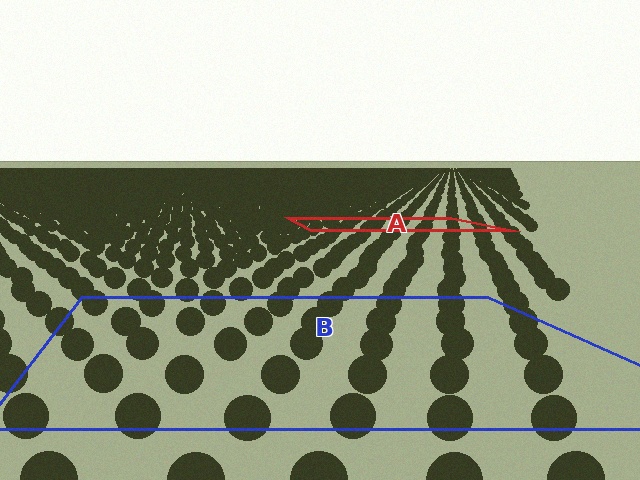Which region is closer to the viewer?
Region B is closer. The texture elements there are larger and more spread out.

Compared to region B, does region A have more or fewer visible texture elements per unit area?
Region A has more texture elements per unit area — they are packed more densely because it is farther away.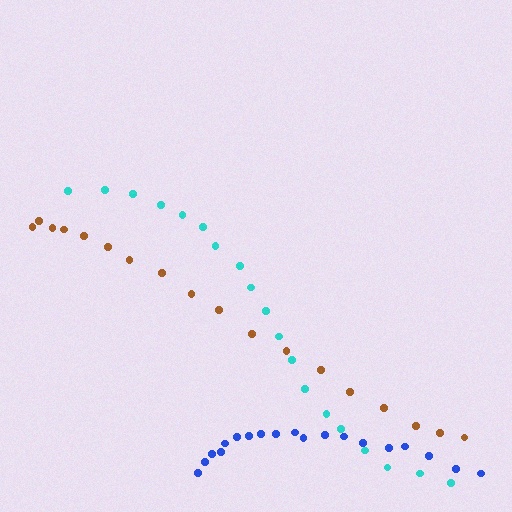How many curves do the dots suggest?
There are 3 distinct paths.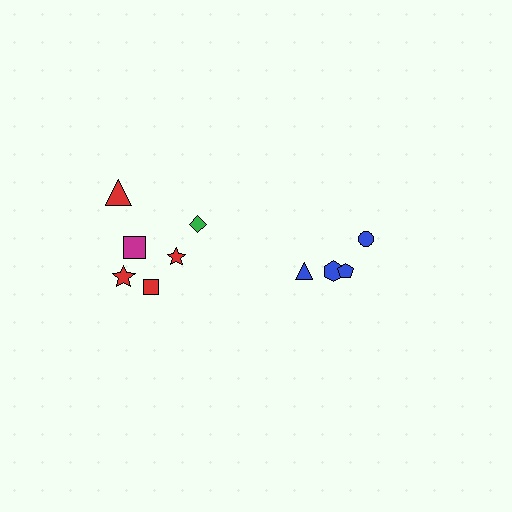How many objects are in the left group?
There are 6 objects.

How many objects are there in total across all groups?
There are 10 objects.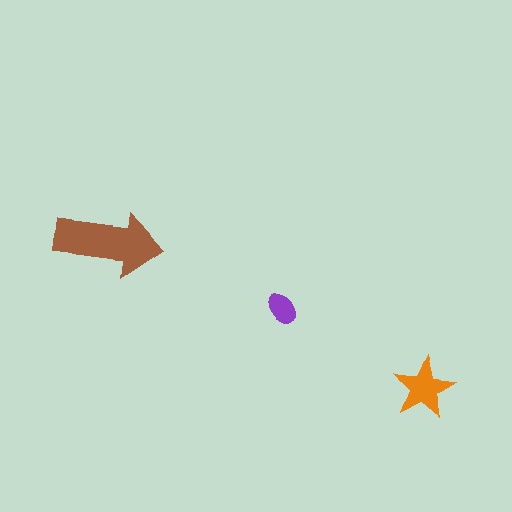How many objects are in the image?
There are 3 objects in the image.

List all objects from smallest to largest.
The purple ellipse, the orange star, the brown arrow.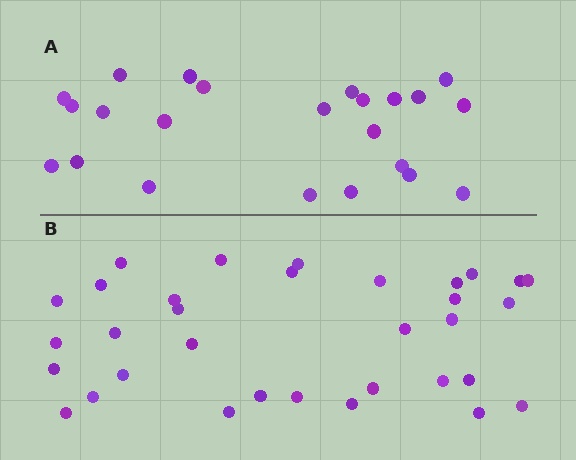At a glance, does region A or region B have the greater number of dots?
Region B (the bottom region) has more dots.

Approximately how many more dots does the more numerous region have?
Region B has roughly 10 or so more dots than region A.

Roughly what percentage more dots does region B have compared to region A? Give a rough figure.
About 45% more.